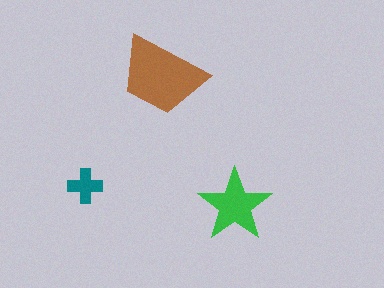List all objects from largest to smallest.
The brown trapezoid, the green star, the teal cross.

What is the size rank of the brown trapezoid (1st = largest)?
1st.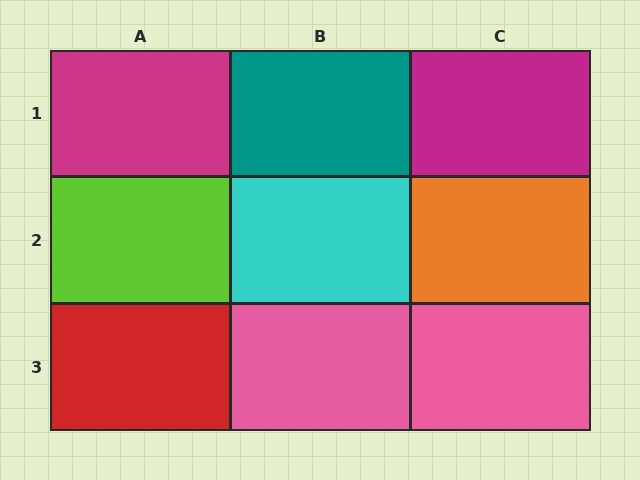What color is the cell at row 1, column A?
Magenta.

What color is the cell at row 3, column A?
Red.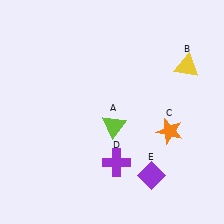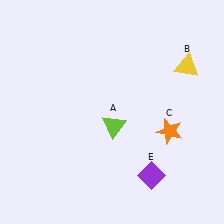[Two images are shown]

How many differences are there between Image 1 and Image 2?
There is 1 difference between the two images.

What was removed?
The purple cross (D) was removed in Image 2.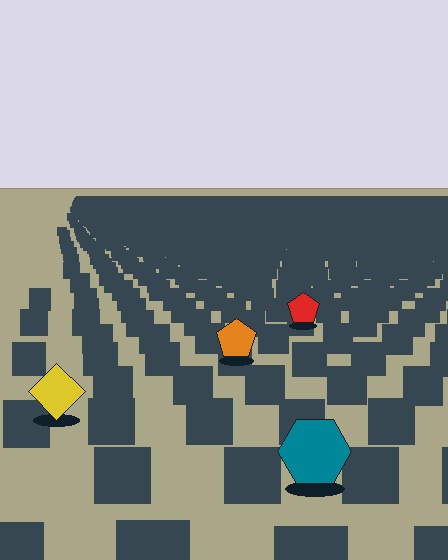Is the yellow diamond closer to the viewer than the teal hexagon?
No. The teal hexagon is closer — you can tell from the texture gradient: the ground texture is coarser near it.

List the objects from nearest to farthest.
From nearest to farthest: the teal hexagon, the yellow diamond, the orange pentagon, the red pentagon.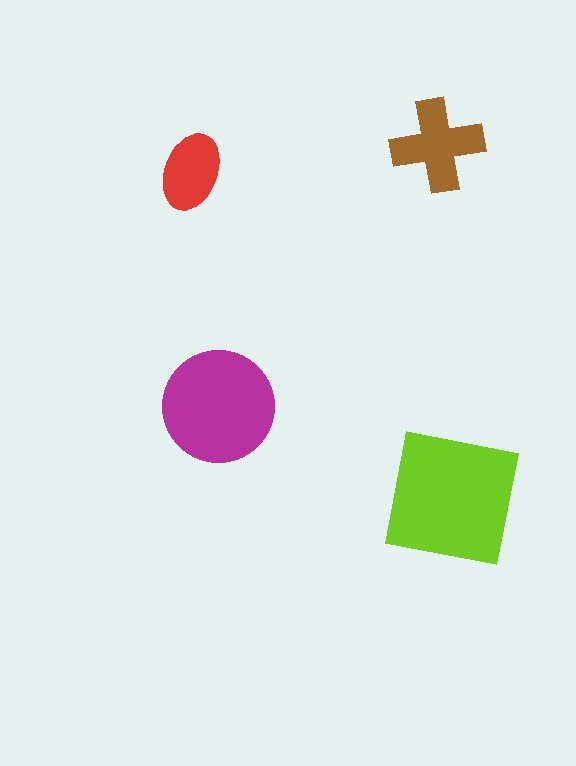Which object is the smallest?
The red ellipse.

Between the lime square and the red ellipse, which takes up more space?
The lime square.